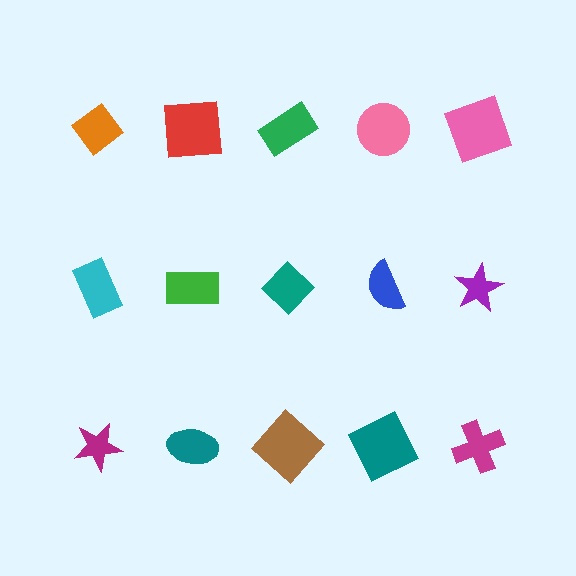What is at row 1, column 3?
A green rectangle.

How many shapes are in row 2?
5 shapes.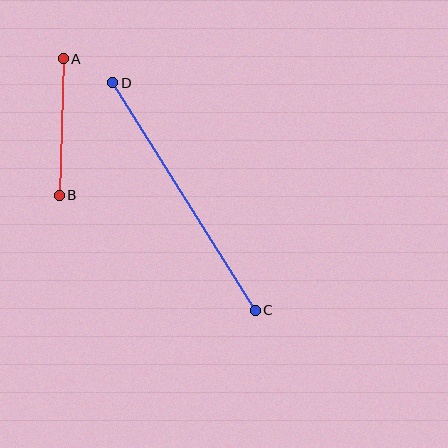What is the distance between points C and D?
The distance is approximately 268 pixels.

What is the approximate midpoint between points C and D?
The midpoint is at approximately (184, 197) pixels.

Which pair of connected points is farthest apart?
Points C and D are farthest apart.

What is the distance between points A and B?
The distance is approximately 136 pixels.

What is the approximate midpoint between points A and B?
The midpoint is at approximately (61, 127) pixels.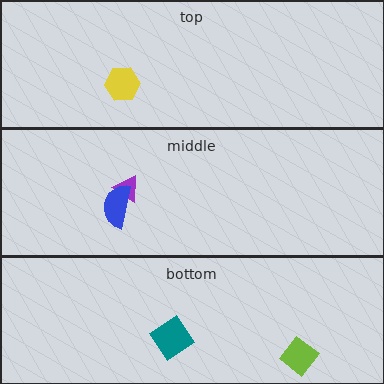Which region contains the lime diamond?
The bottom region.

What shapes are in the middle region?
The purple triangle, the blue semicircle.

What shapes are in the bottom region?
The lime diamond, the teal diamond.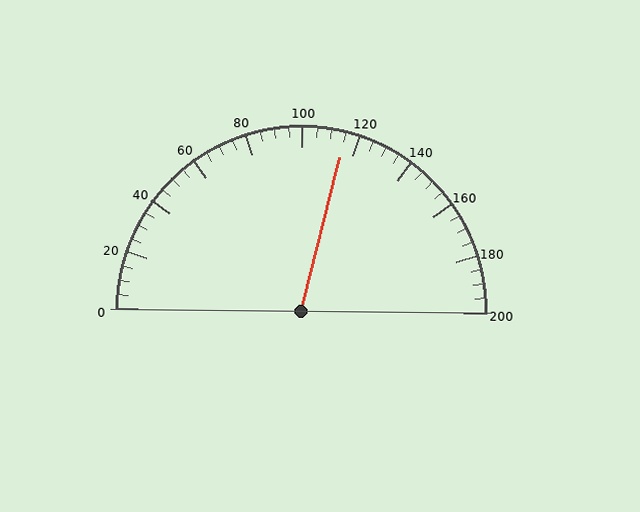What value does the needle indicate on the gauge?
The needle indicates approximately 115.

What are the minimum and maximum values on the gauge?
The gauge ranges from 0 to 200.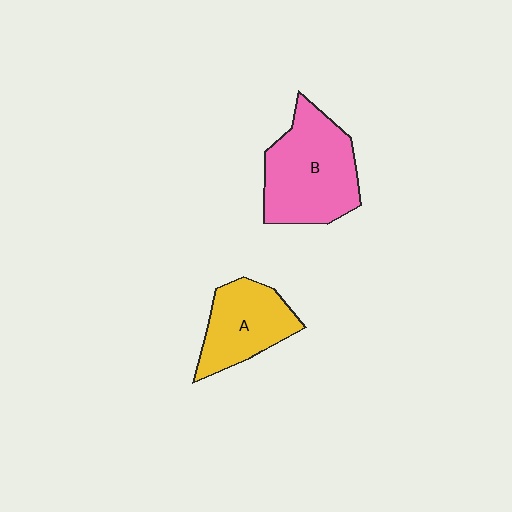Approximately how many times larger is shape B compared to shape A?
Approximately 1.4 times.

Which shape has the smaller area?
Shape A (yellow).